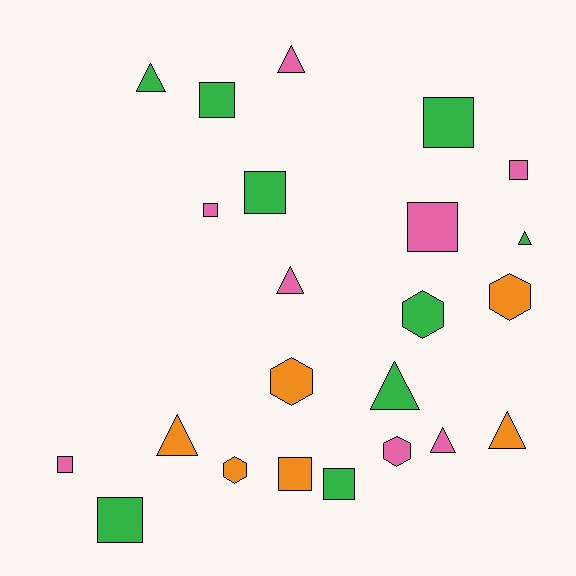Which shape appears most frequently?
Square, with 10 objects.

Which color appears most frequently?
Green, with 9 objects.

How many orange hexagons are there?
There are 3 orange hexagons.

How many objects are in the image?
There are 23 objects.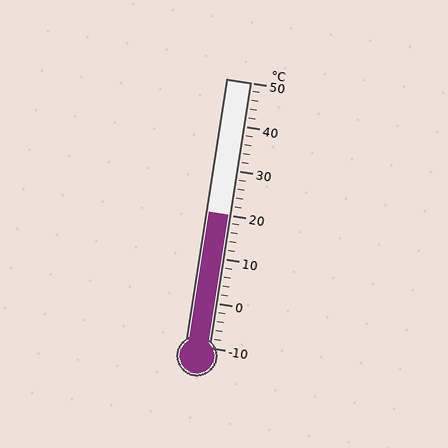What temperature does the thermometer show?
The thermometer shows approximately 20°C.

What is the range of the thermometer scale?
The thermometer scale ranges from -10°C to 50°C.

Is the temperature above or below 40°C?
The temperature is below 40°C.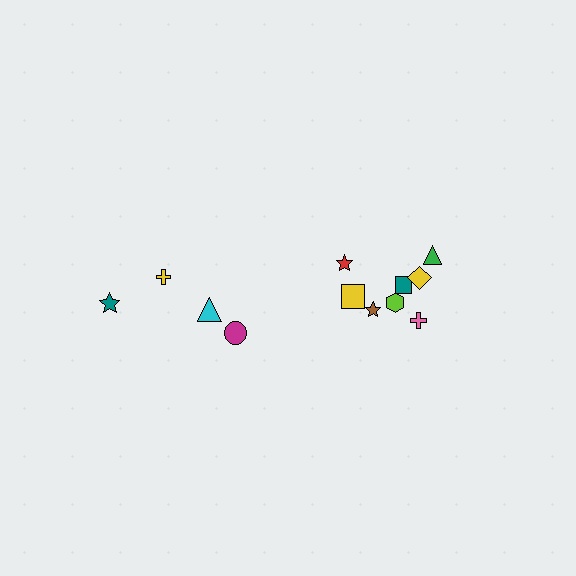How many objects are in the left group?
There are 4 objects.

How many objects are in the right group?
There are 8 objects.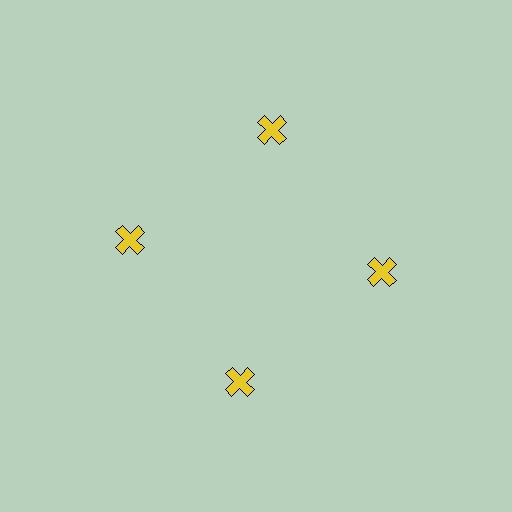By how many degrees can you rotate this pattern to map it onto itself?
The pattern maps onto itself every 90 degrees of rotation.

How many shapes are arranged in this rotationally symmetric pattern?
There are 4 shapes, arranged in 4 groups of 1.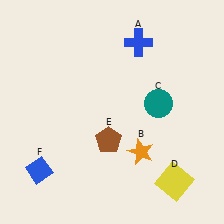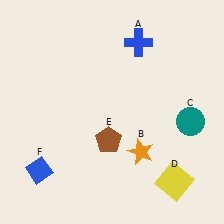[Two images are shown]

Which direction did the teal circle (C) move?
The teal circle (C) moved right.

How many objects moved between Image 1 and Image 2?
1 object moved between the two images.